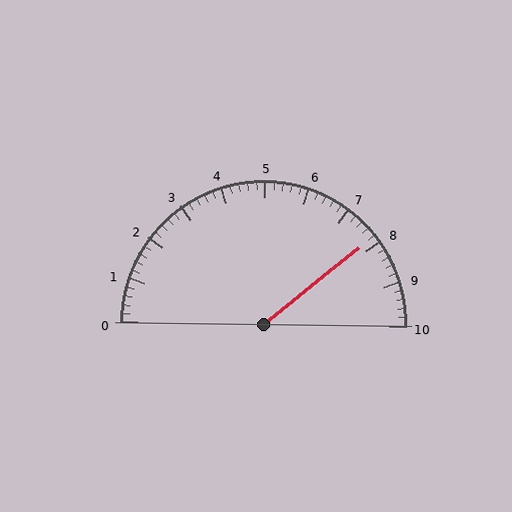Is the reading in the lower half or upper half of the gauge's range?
The reading is in the upper half of the range (0 to 10).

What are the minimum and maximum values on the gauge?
The gauge ranges from 0 to 10.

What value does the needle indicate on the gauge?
The needle indicates approximately 7.8.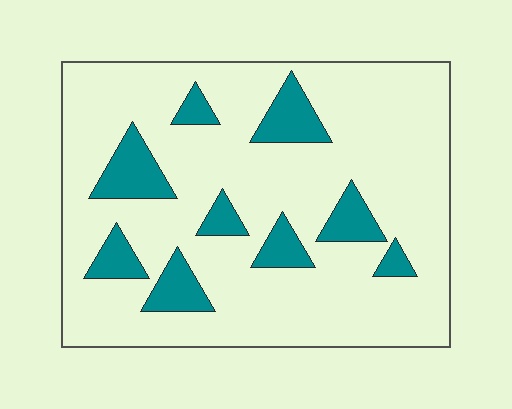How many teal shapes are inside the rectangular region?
9.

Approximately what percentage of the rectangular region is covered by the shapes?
Approximately 15%.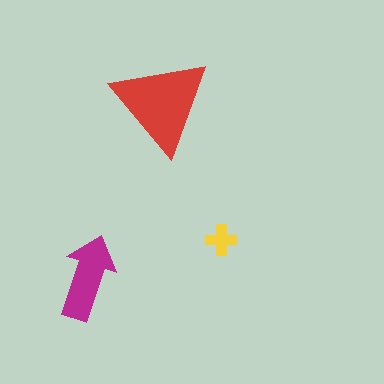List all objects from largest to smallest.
The red triangle, the magenta arrow, the yellow cross.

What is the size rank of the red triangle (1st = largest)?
1st.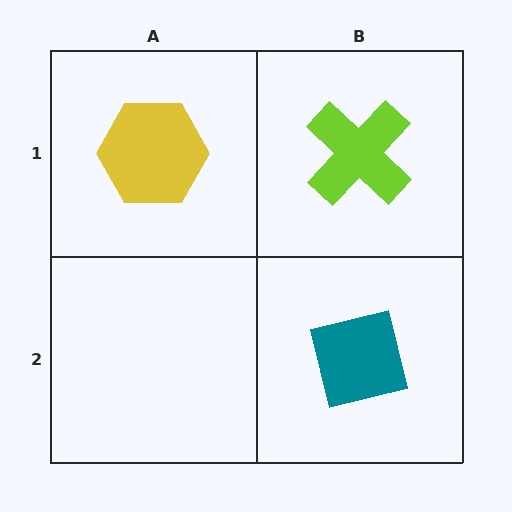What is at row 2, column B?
A teal square.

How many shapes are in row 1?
2 shapes.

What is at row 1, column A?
A yellow hexagon.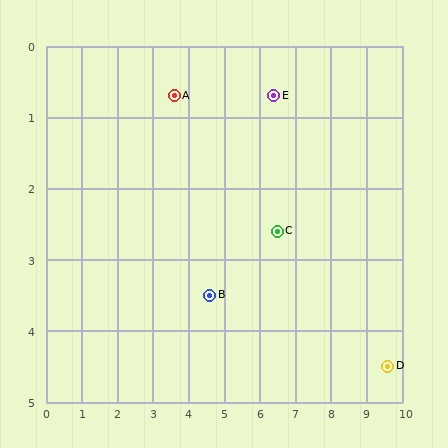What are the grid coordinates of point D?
Point D is at approximately (9.6, 4.5).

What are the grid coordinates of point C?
Point C is at approximately (6.5, 2.6).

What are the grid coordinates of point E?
Point E is at approximately (6.4, 0.7).